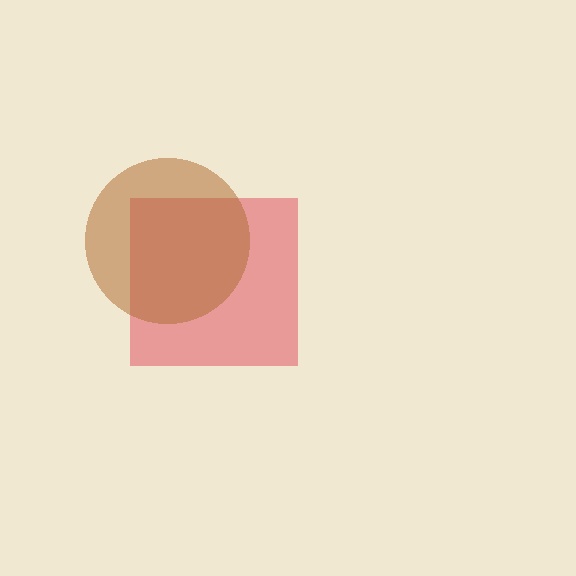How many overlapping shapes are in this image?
There are 2 overlapping shapes in the image.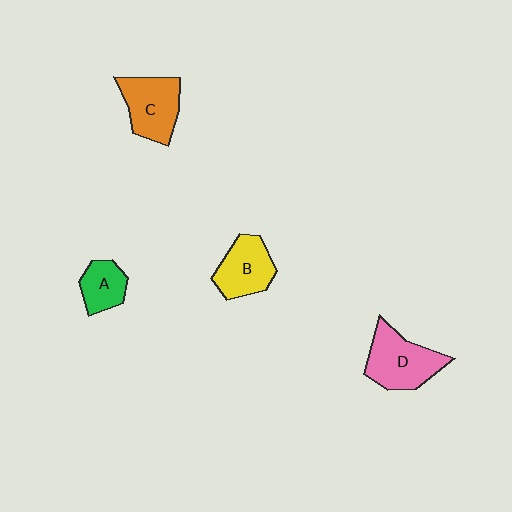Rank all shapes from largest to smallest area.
From largest to smallest: D (pink), C (orange), B (yellow), A (green).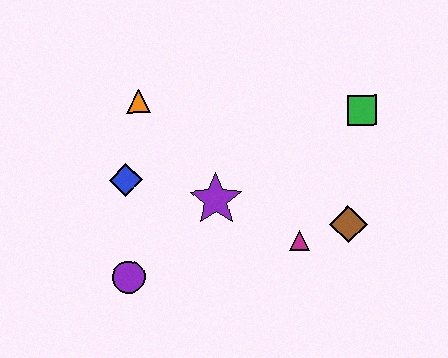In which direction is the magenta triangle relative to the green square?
The magenta triangle is below the green square.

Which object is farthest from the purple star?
The green square is farthest from the purple star.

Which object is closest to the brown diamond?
The magenta triangle is closest to the brown diamond.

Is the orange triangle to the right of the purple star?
No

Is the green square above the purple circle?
Yes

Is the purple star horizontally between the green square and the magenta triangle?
No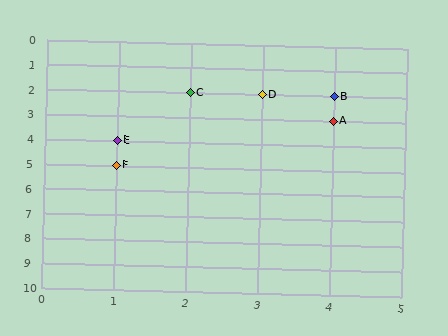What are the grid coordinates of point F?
Point F is at grid coordinates (1, 5).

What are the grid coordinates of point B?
Point B is at grid coordinates (4, 2).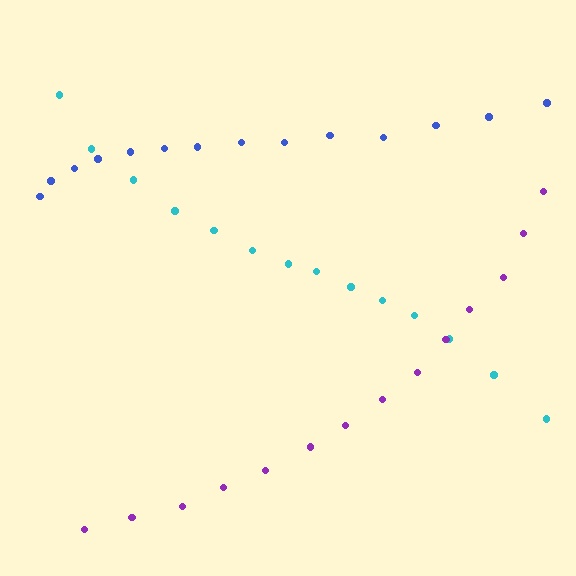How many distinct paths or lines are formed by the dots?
There are 3 distinct paths.